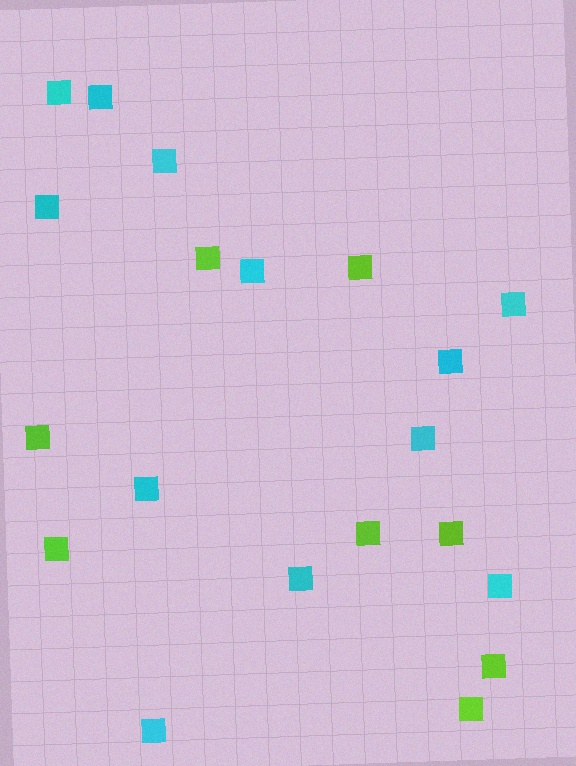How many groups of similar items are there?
There are 2 groups: one group of lime squares (8) and one group of cyan squares (12).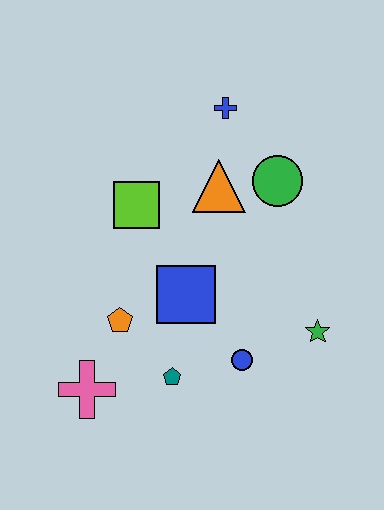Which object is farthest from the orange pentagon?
The blue cross is farthest from the orange pentagon.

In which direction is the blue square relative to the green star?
The blue square is to the left of the green star.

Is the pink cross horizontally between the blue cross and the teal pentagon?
No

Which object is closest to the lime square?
The orange triangle is closest to the lime square.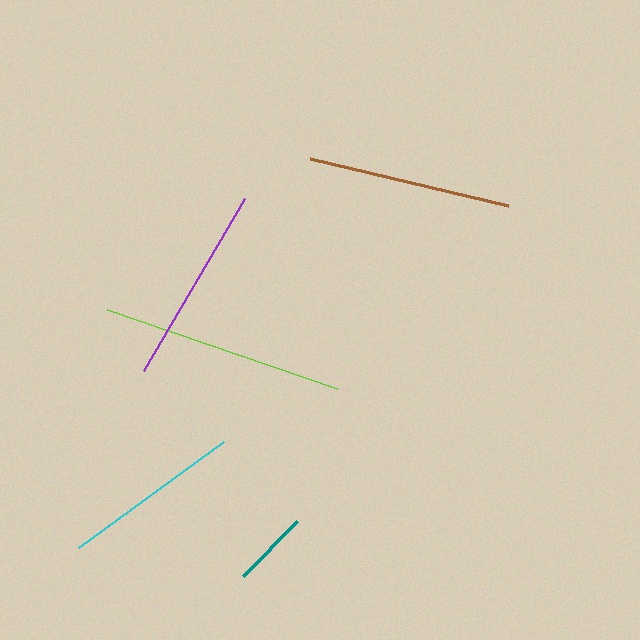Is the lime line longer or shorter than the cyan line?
The lime line is longer than the cyan line.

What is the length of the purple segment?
The purple segment is approximately 199 pixels long.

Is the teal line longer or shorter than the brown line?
The brown line is longer than the teal line.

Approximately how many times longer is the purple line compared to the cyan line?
The purple line is approximately 1.1 times the length of the cyan line.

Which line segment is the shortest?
The teal line is the shortest at approximately 77 pixels.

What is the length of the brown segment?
The brown segment is approximately 203 pixels long.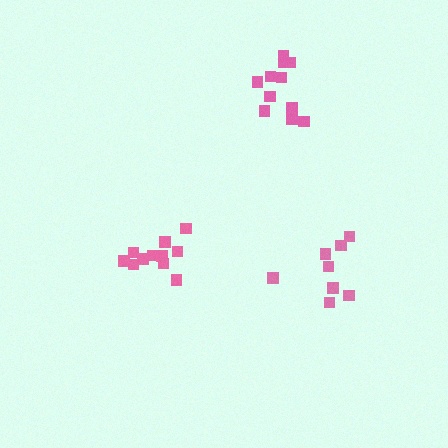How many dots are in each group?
Group 1: 8 dots, Group 2: 12 dots, Group 3: 11 dots (31 total).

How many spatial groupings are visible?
There are 3 spatial groupings.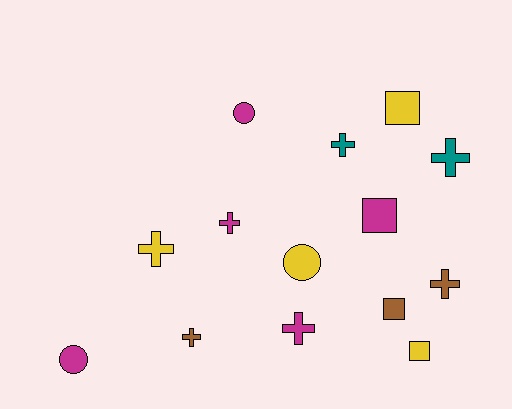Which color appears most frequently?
Magenta, with 5 objects.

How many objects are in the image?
There are 14 objects.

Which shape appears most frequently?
Cross, with 7 objects.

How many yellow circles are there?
There is 1 yellow circle.